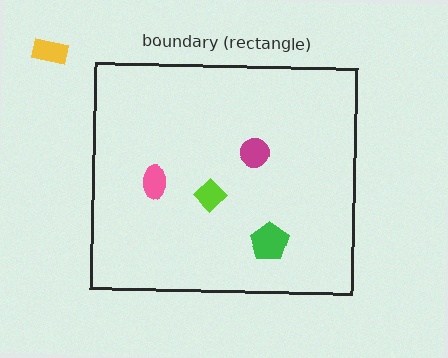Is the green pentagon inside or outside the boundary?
Inside.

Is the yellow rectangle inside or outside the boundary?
Outside.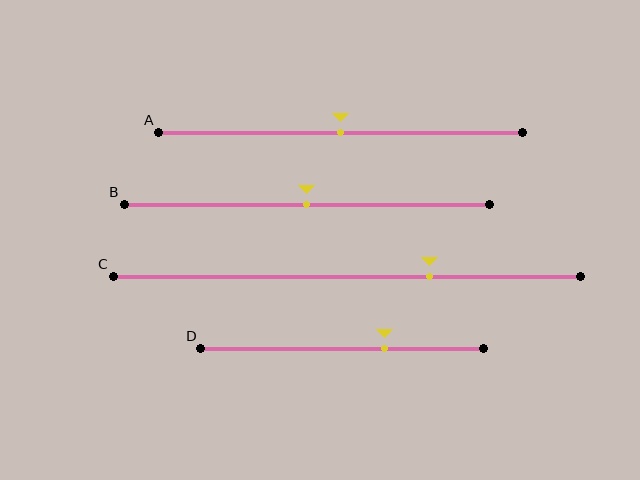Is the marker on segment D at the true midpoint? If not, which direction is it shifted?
No, the marker on segment D is shifted to the right by about 15% of the segment length.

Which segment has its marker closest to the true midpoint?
Segment A has its marker closest to the true midpoint.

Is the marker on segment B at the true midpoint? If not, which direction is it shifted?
Yes, the marker on segment B is at the true midpoint.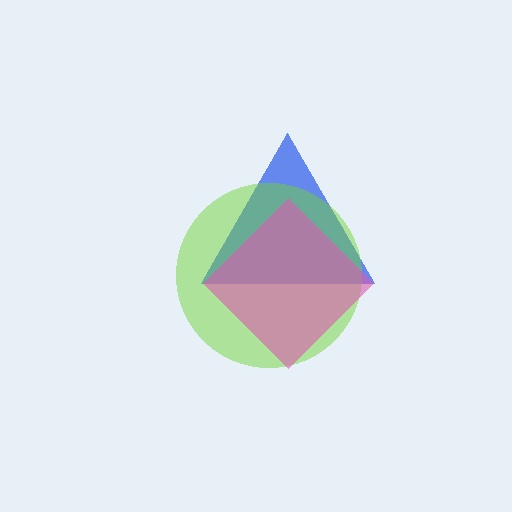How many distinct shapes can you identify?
There are 3 distinct shapes: a blue triangle, a lime circle, a pink diamond.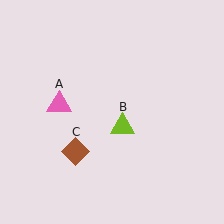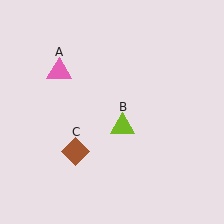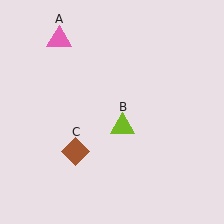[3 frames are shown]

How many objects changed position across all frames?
1 object changed position: pink triangle (object A).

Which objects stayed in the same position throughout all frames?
Lime triangle (object B) and brown diamond (object C) remained stationary.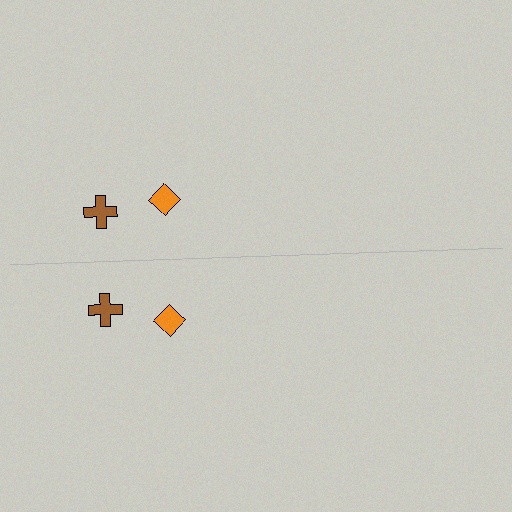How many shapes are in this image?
There are 4 shapes in this image.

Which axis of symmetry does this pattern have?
The pattern has a horizontal axis of symmetry running through the center of the image.